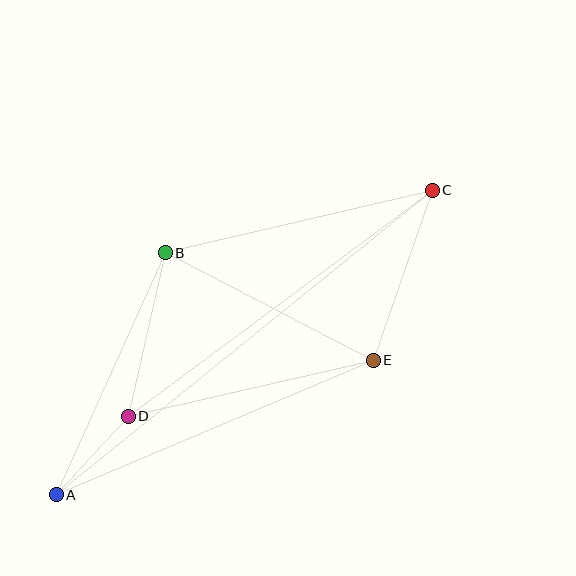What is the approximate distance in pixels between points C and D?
The distance between C and D is approximately 379 pixels.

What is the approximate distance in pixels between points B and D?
The distance between B and D is approximately 168 pixels.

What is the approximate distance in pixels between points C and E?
The distance between C and E is approximately 180 pixels.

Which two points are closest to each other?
Points A and D are closest to each other.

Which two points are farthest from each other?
Points A and C are farthest from each other.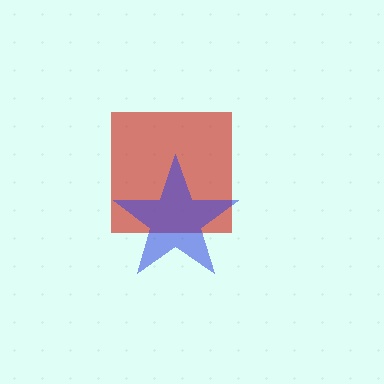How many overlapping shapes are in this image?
There are 2 overlapping shapes in the image.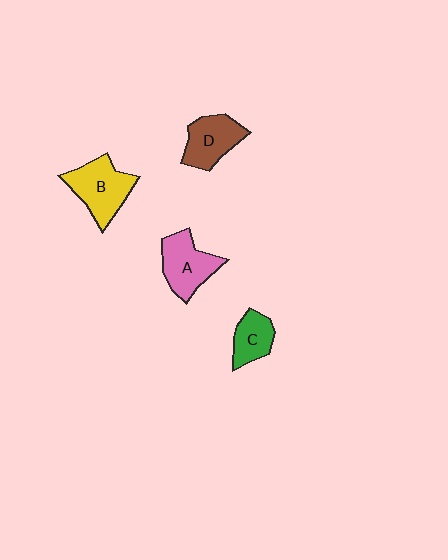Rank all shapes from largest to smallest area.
From largest to smallest: B (yellow), A (pink), D (brown), C (green).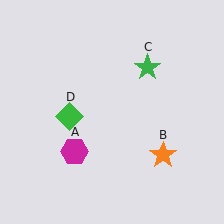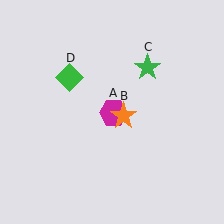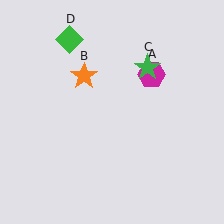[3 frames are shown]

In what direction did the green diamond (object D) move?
The green diamond (object D) moved up.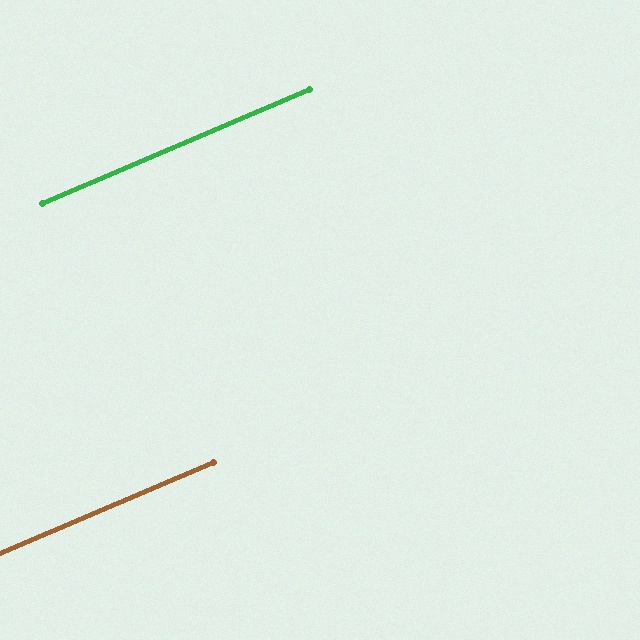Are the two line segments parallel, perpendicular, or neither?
Parallel — their directions differ by only 0.3°.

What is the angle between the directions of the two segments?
Approximately 0 degrees.